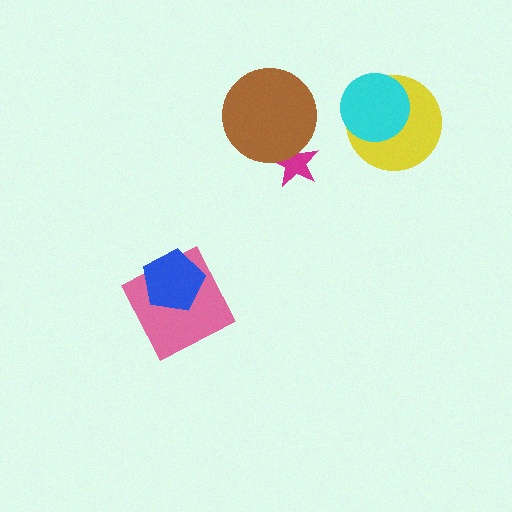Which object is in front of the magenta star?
The brown circle is in front of the magenta star.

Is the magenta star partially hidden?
Yes, it is partially covered by another shape.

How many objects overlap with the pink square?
1 object overlaps with the pink square.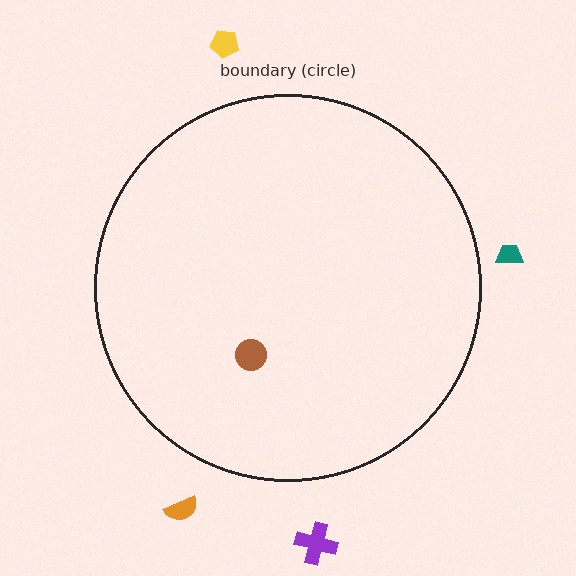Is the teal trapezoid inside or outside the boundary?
Outside.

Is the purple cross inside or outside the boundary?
Outside.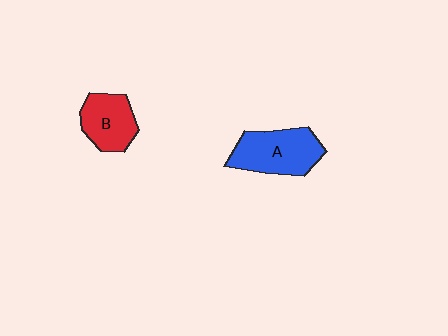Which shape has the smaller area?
Shape B (red).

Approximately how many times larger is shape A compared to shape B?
Approximately 1.4 times.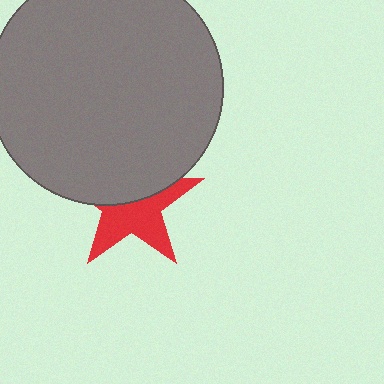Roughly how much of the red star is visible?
About half of it is visible (roughly 53%).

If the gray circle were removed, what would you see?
You would see the complete red star.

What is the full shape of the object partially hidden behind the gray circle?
The partially hidden object is a red star.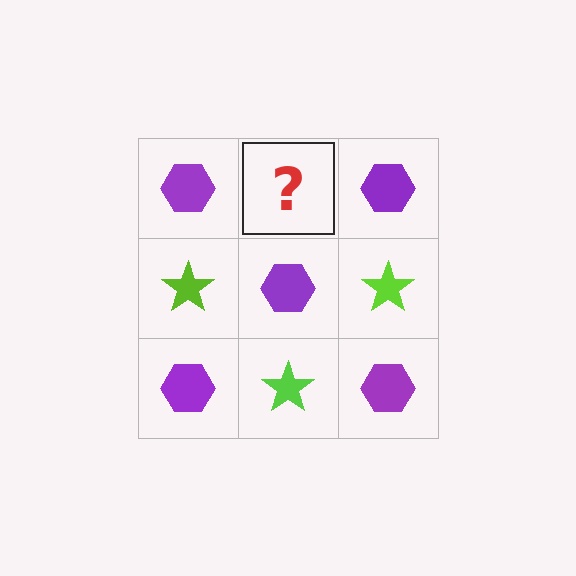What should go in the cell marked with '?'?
The missing cell should contain a lime star.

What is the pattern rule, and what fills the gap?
The rule is that it alternates purple hexagon and lime star in a checkerboard pattern. The gap should be filled with a lime star.